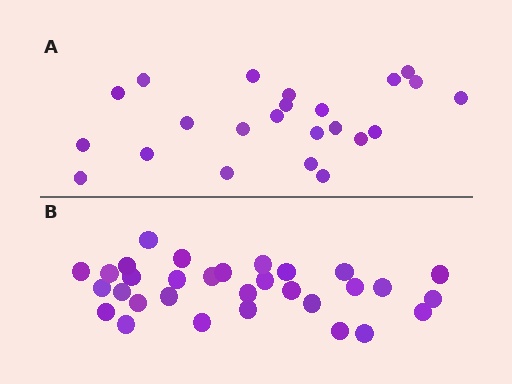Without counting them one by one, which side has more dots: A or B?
Region B (the bottom region) has more dots.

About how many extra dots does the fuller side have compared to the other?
Region B has roughly 8 or so more dots than region A.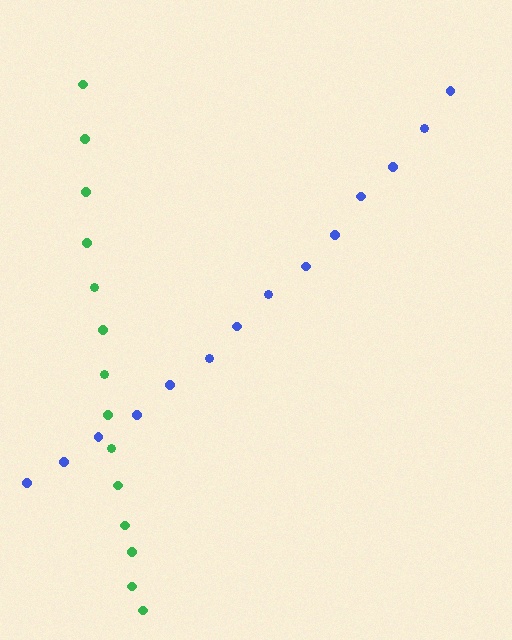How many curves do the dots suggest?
There are 2 distinct paths.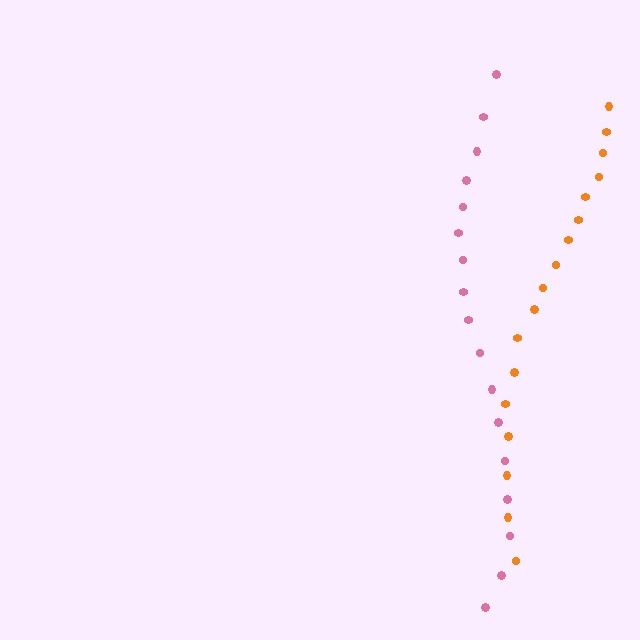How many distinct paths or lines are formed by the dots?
There are 2 distinct paths.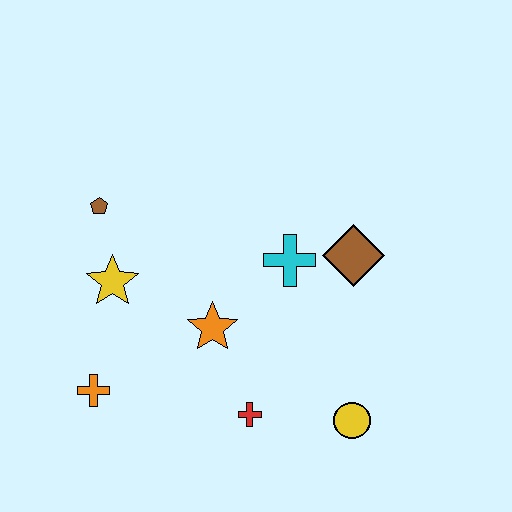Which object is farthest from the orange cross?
The brown diamond is farthest from the orange cross.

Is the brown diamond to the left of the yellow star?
No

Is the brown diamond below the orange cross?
No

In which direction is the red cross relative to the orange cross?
The red cross is to the right of the orange cross.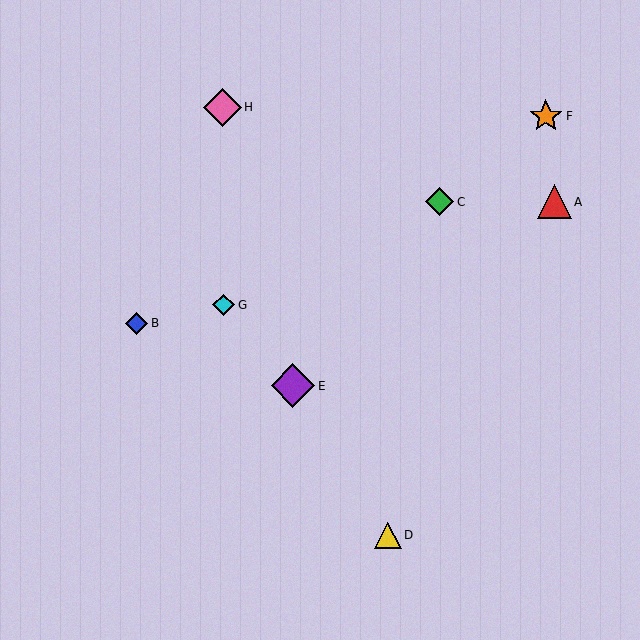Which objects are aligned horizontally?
Objects A, C are aligned horizontally.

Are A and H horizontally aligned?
No, A is at y≈202 and H is at y≈107.